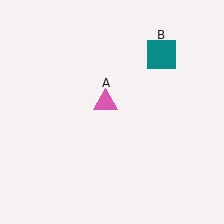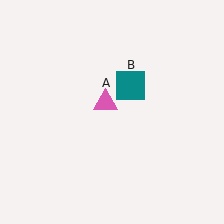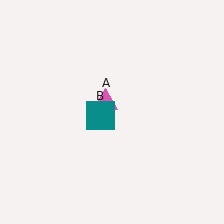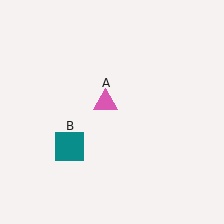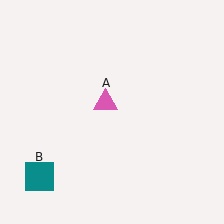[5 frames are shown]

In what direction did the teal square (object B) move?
The teal square (object B) moved down and to the left.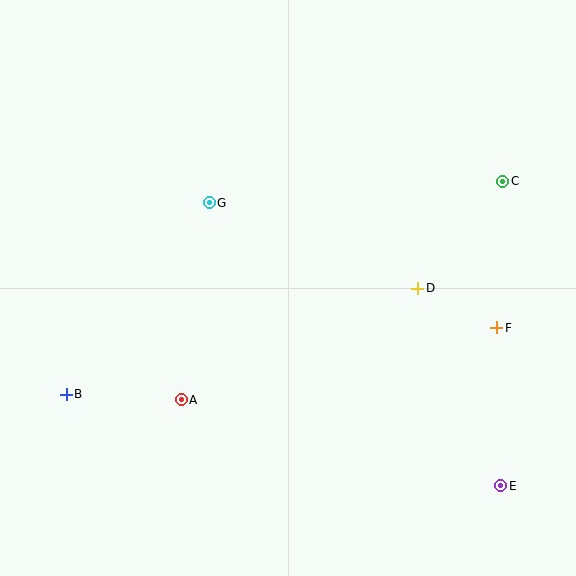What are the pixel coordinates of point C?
Point C is at (503, 181).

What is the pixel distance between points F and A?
The distance between F and A is 323 pixels.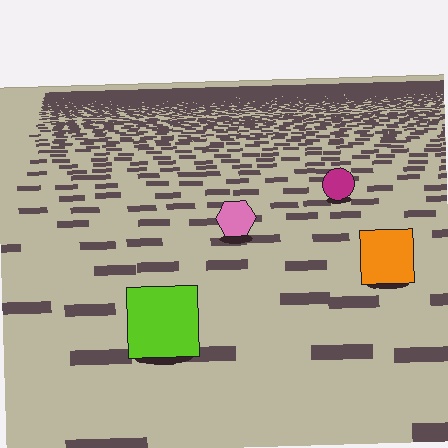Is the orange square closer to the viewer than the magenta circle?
Yes. The orange square is closer — you can tell from the texture gradient: the ground texture is coarser near it.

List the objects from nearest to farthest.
From nearest to farthest: the lime square, the orange square, the pink hexagon, the magenta circle.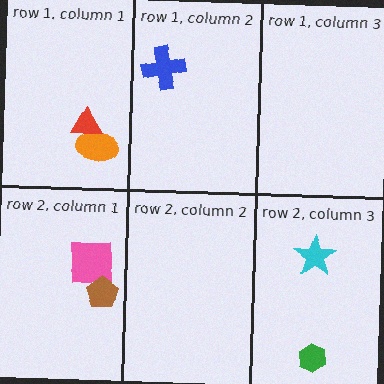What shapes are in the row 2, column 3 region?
The cyan star, the green hexagon.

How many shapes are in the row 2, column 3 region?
2.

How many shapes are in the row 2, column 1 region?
2.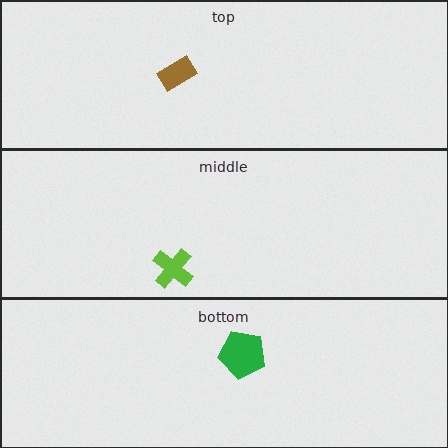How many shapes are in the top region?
1.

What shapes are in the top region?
The brown rectangle.